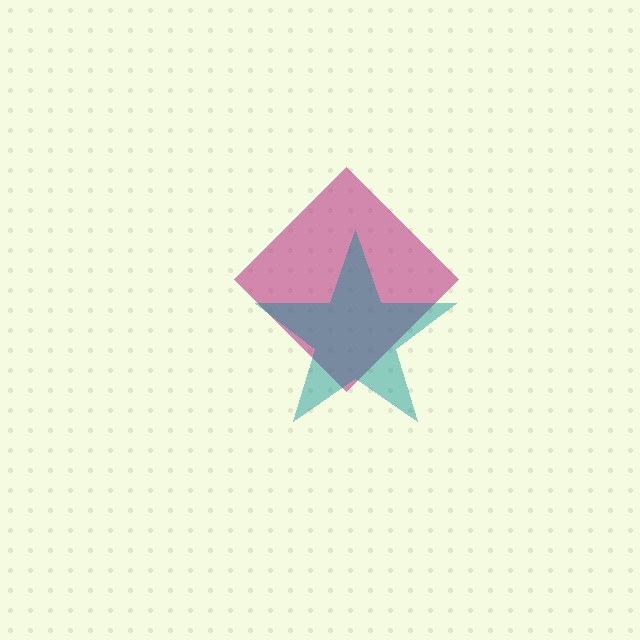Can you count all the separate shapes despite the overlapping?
Yes, there are 2 separate shapes.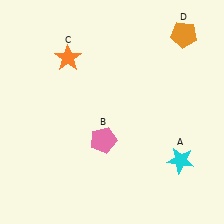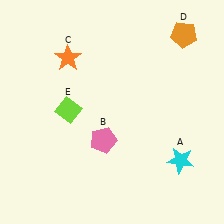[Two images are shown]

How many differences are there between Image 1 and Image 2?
There is 1 difference between the two images.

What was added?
A lime diamond (E) was added in Image 2.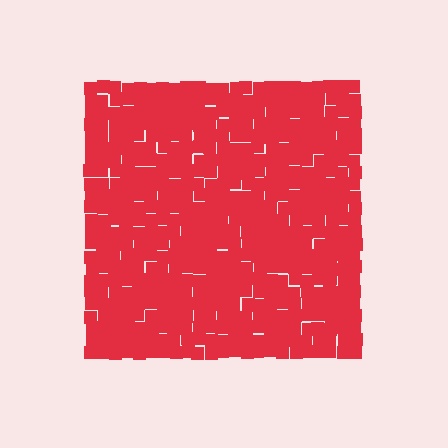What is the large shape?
The large shape is a square.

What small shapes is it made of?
It is made of small squares.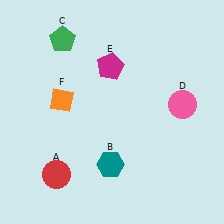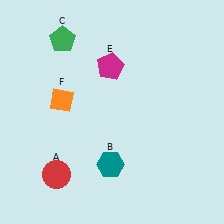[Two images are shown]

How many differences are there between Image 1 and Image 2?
There is 1 difference between the two images.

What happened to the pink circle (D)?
The pink circle (D) was removed in Image 2. It was in the top-right area of Image 1.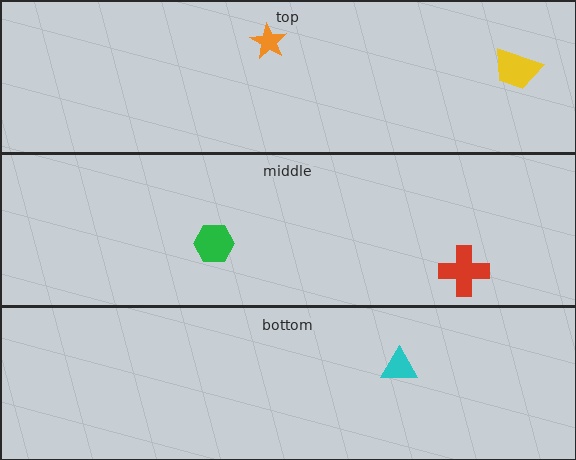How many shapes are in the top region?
2.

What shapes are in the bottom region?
The cyan triangle.